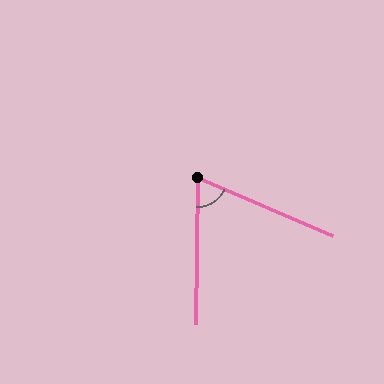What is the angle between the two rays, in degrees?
Approximately 67 degrees.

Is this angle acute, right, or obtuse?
It is acute.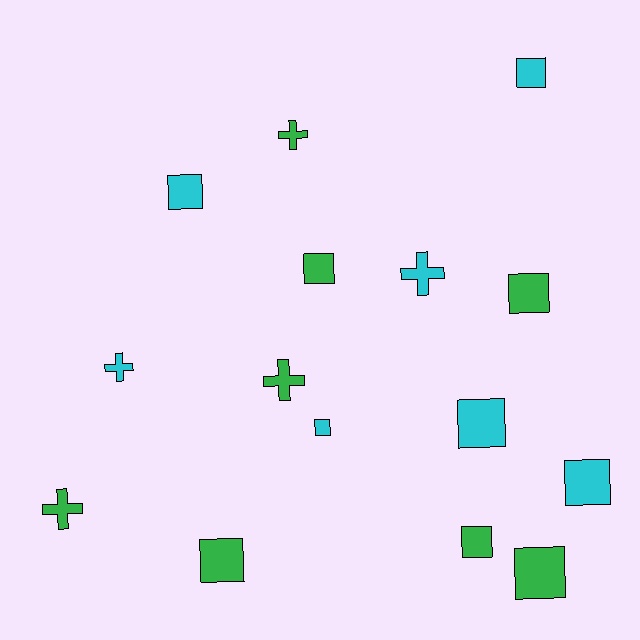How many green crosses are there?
There are 3 green crosses.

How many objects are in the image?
There are 15 objects.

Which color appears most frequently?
Green, with 8 objects.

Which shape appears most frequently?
Square, with 10 objects.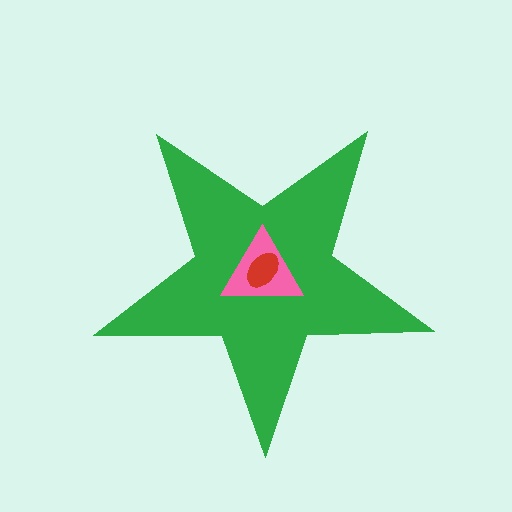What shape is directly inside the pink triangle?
The red ellipse.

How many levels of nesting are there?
3.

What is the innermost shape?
The red ellipse.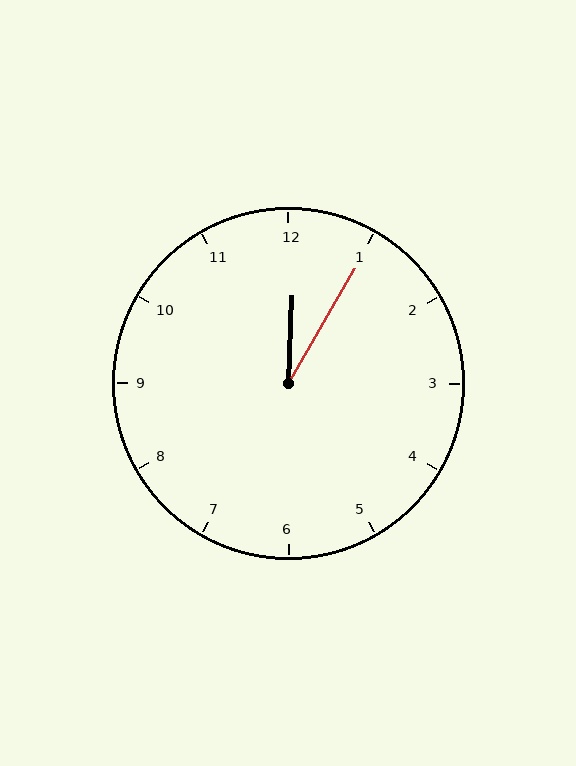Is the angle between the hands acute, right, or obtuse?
It is acute.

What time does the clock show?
12:05.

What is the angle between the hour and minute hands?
Approximately 28 degrees.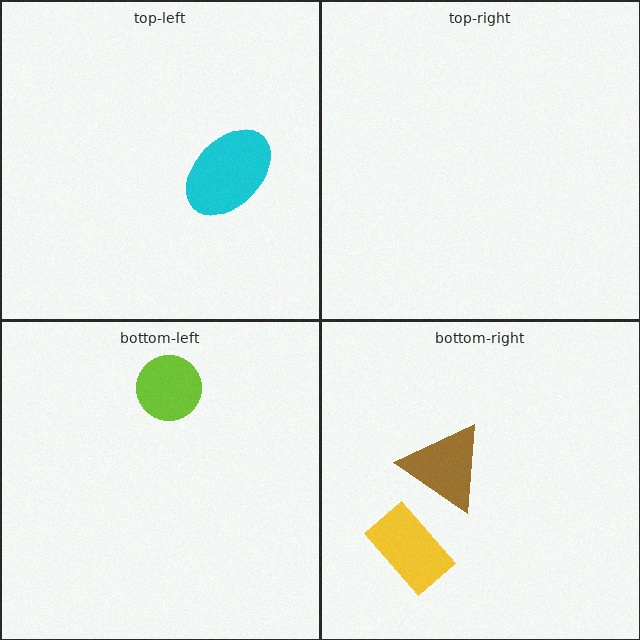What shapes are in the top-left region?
The cyan ellipse.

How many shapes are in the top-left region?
1.